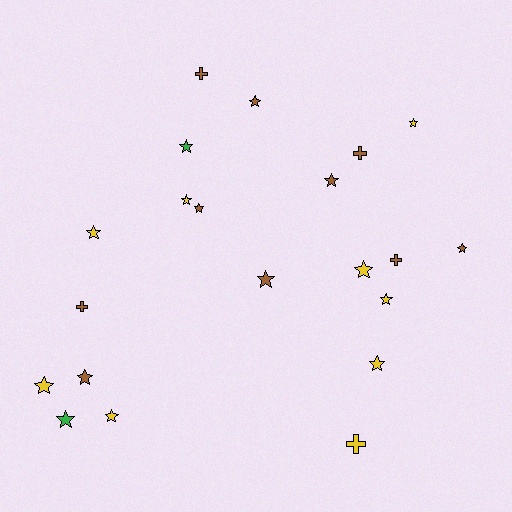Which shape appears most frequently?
Star, with 16 objects.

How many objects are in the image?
There are 21 objects.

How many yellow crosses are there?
There is 1 yellow cross.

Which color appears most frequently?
Brown, with 10 objects.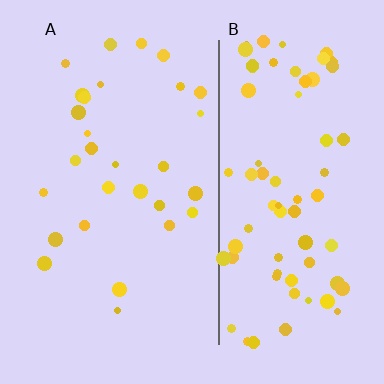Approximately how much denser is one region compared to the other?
Approximately 2.6× — region B over region A.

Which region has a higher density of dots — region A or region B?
B (the right).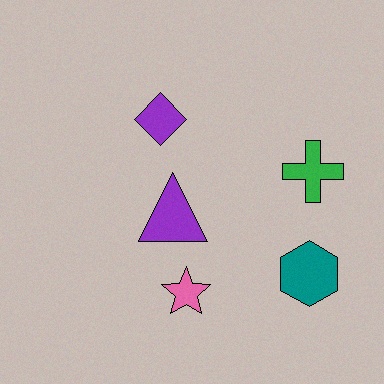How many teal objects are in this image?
There is 1 teal object.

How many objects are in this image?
There are 5 objects.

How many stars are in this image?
There is 1 star.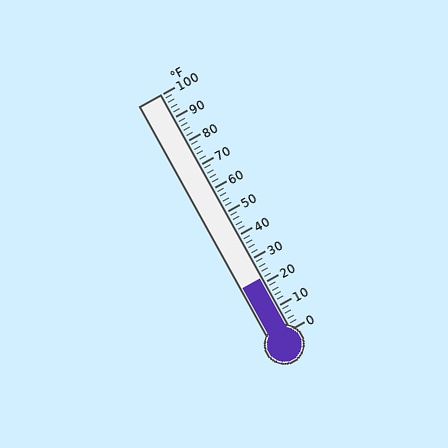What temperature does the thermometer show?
The thermometer shows approximately 22°F.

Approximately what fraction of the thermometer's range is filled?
The thermometer is filled to approximately 20% of its range.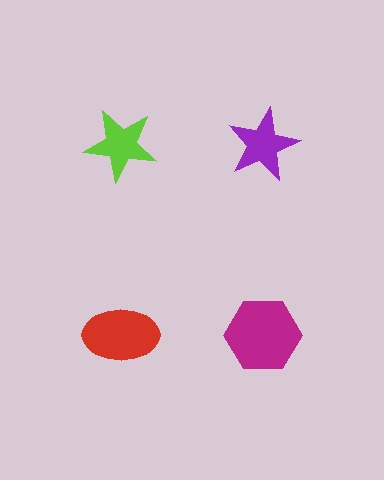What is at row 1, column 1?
A lime star.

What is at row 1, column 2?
A purple star.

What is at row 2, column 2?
A magenta hexagon.